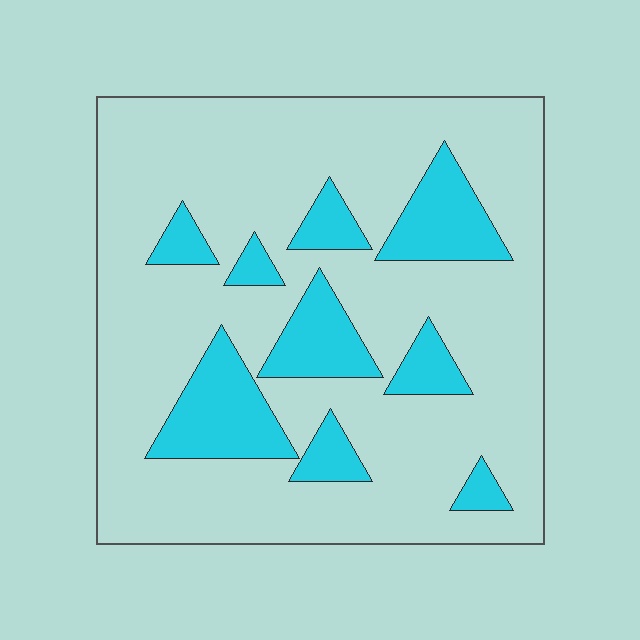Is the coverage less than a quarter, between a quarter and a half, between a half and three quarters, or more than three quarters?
Less than a quarter.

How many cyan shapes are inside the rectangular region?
9.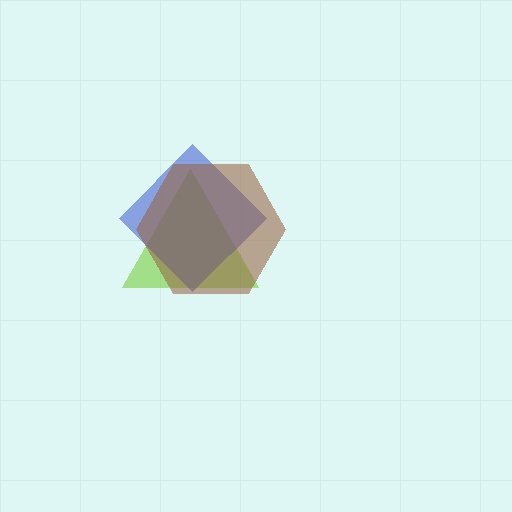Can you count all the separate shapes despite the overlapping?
Yes, there are 3 separate shapes.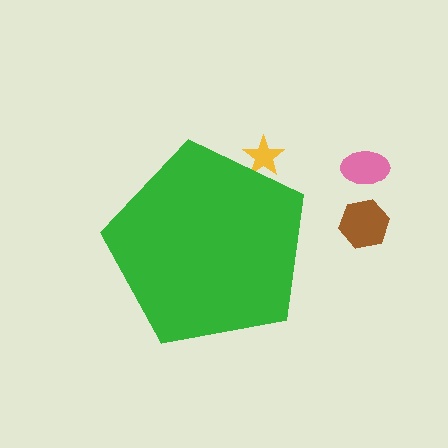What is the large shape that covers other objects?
A green pentagon.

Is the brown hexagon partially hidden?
No, the brown hexagon is fully visible.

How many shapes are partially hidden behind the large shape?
1 shape is partially hidden.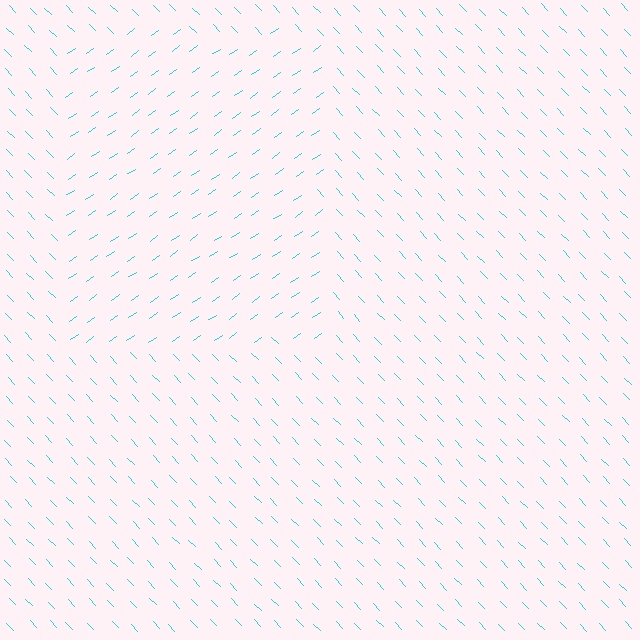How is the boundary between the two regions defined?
The boundary is defined purely by a change in line orientation (approximately 81 degrees difference). All lines are the same color and thickness.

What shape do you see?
I see a rectangle.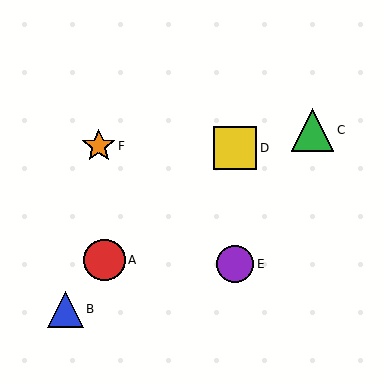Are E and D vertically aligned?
Yes, both are at x≈235.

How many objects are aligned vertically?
2 objects (D, E) are aligned vertically.